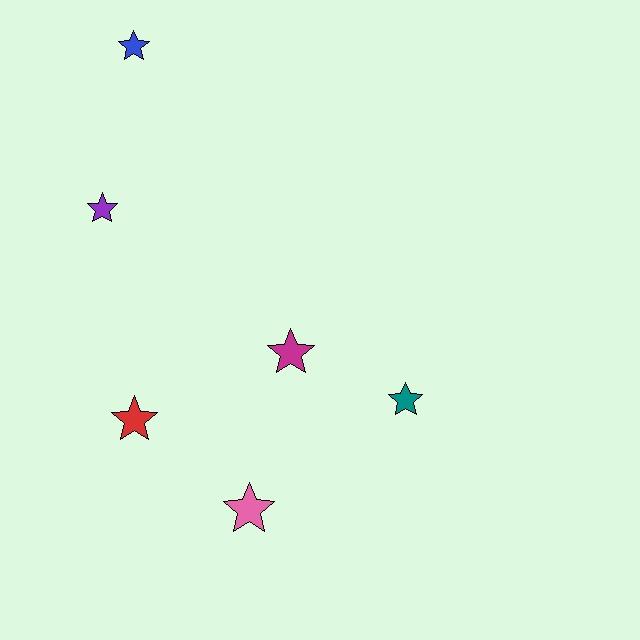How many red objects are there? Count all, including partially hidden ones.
There is 1 red object.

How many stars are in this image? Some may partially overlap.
There are 6 stars.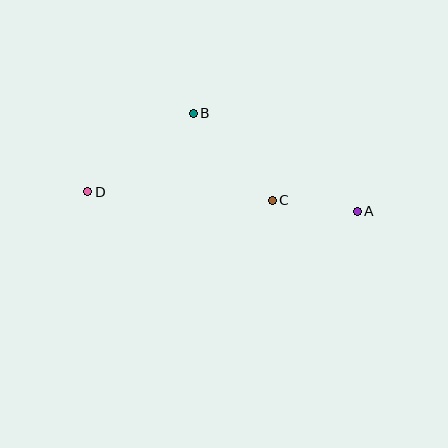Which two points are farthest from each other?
Points A and D are farthest from each other.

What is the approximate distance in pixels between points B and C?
The distance between B and C is approximately 117 pixels.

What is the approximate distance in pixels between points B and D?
The distance between B and D is approximately 132 pixels.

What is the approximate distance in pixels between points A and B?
The distance between A and B is approximately 191 pixels.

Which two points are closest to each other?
Points A and C are closest to each other.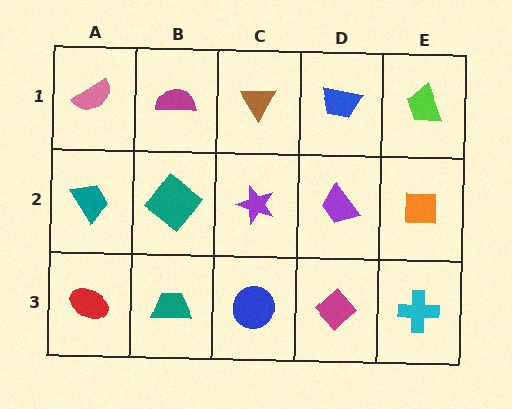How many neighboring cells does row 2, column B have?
4.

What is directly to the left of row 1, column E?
A blue trapezoid.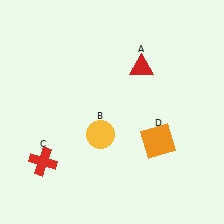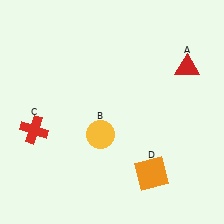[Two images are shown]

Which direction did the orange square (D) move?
The orange square (D) moved down.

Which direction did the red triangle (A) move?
The red triangle (A) moved right.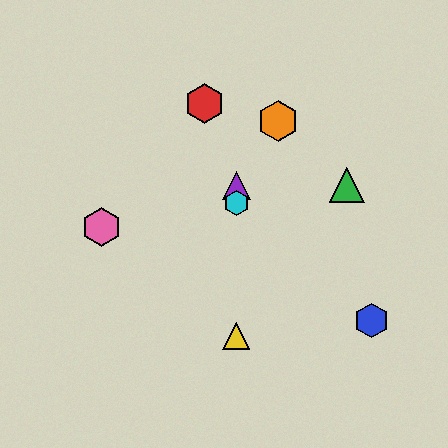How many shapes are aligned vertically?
3 shapes (the yellow triangle, the purple triangle, the cyan hexagon) are aligned vertically.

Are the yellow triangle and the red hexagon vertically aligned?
No, the yellow triangle is at x≈236 and the red hexagon is at x≈205.